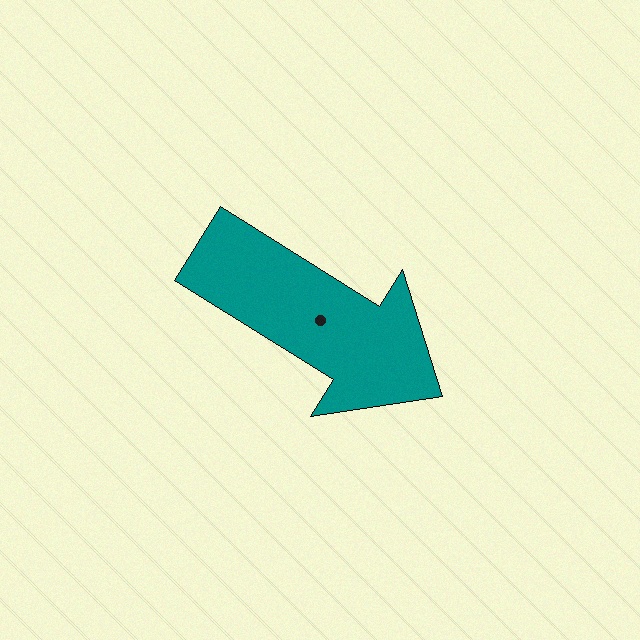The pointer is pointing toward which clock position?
Roughly 4 o'clock.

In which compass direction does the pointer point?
Southeast.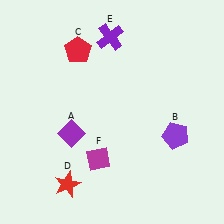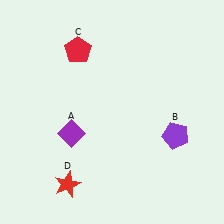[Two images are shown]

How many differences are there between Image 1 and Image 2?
There are 2 differences between the two images.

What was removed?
The purple cross (E), the magenta diamond (F) were removed in Image 2.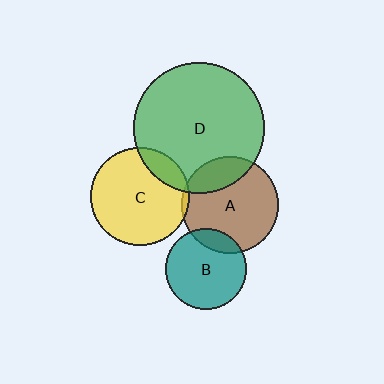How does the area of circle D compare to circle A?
Approximately 1.8 times.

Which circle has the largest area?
Circle D (green).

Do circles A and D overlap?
Yes.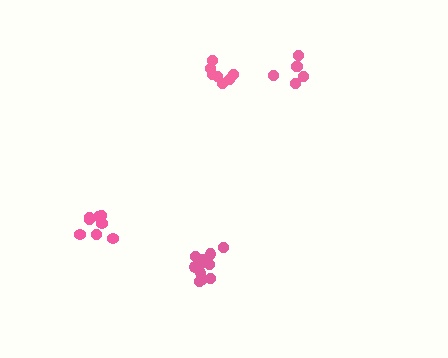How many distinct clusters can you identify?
There are 4 distinct clusters.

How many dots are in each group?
Group 1: 7 dots, Group 2: 8 dots, Group 3: 11 dots, Group 4: 6 dots (32 total).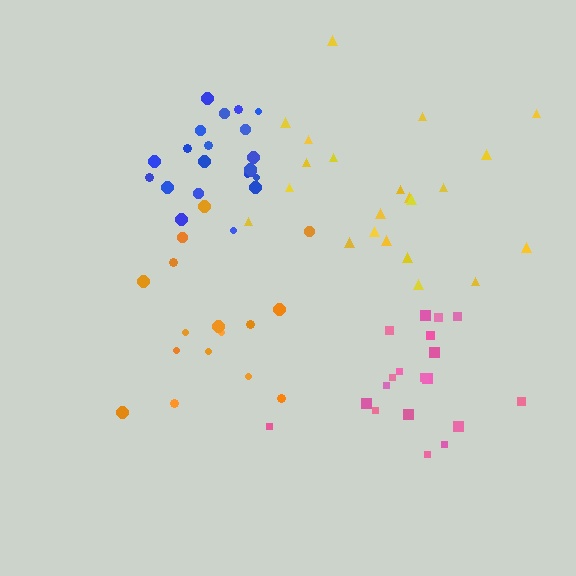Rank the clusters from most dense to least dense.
blue, pink, yellow, orange.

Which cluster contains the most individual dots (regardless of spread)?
Yellow (22).